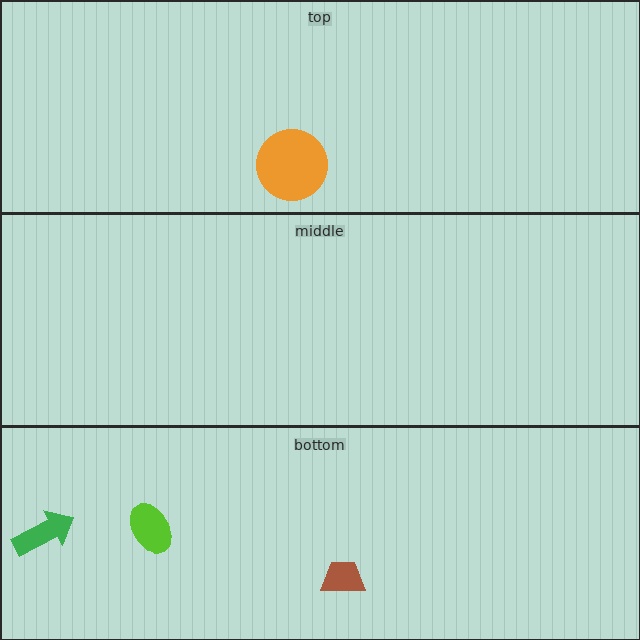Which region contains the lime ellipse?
The bottom region.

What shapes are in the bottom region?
The brown trapezoid, the green arrow, the lime ellipse.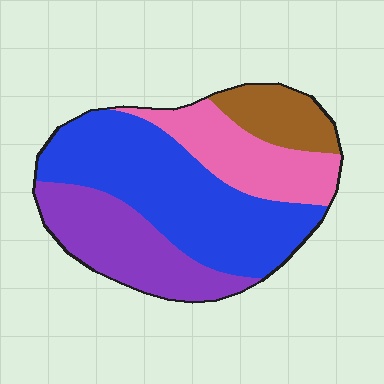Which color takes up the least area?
Brown, at roughly 10%.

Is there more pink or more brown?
Pink.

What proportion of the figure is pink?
Pink covers roughly 20% of the figure.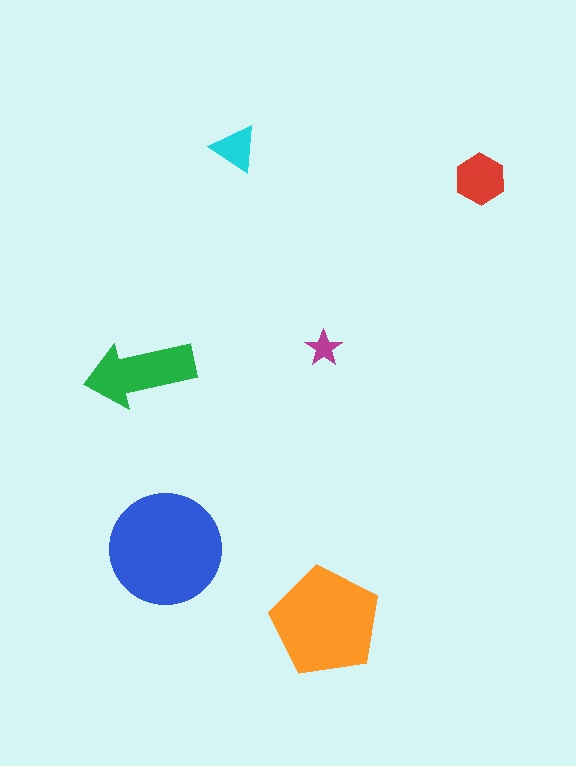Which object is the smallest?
The magenta star.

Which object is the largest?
The blue circle.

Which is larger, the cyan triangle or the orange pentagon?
The orange pentagon.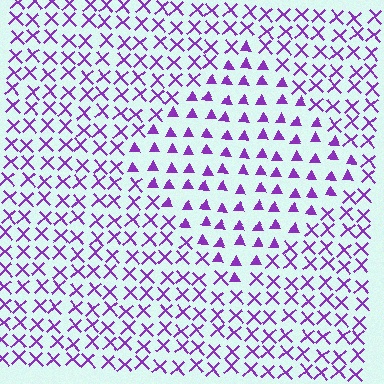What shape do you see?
I see a diamond.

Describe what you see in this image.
The image is filled with small purple elements arranged in a uniform grid. A diamond-shaped region contains triangles, while the surrounding area contains X marks. The boundary is defined purely by the change in element shape.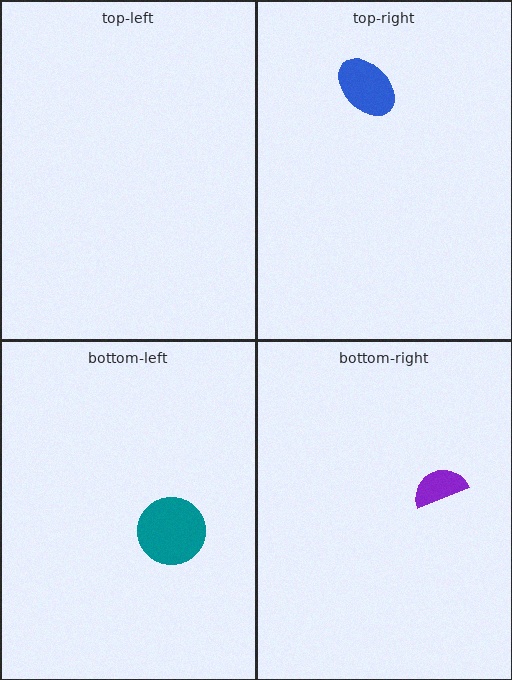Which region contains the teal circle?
The bottom-left region.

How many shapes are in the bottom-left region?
1.